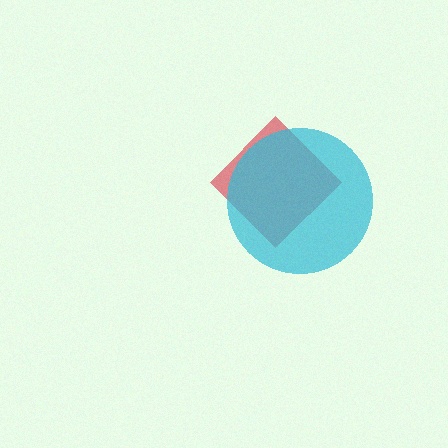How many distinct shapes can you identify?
There are 2 distinct shapes: a red diamond, a cyan circle.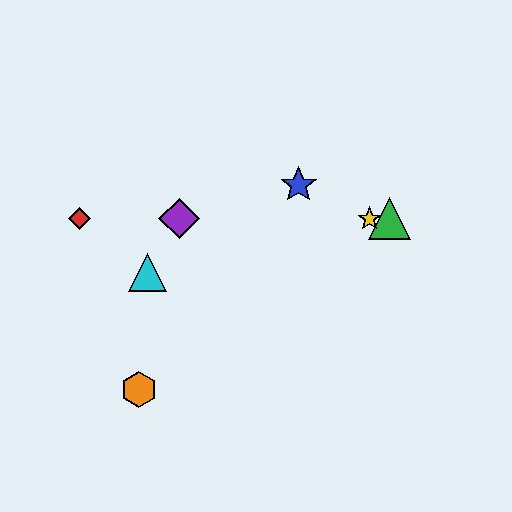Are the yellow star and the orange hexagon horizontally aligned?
No, the yellow star is at y≈219 and the orange hexagon is at y≈389.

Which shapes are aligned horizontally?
The red diamond, the green triangle, the yellow star, the purple diamond are aligned horizontally.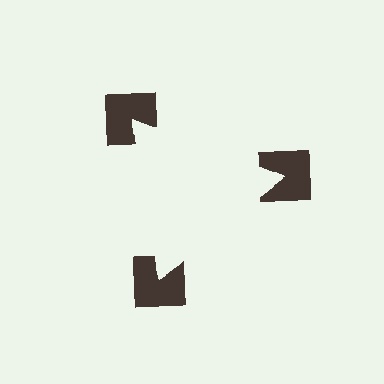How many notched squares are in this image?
There are 3 — one at each vertex of the illusory triangle.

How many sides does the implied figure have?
3 sides.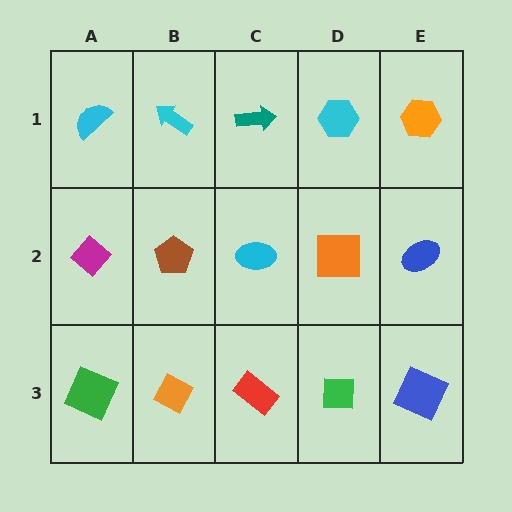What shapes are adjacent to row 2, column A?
A cyan semicircle (row 1, column A), a green square (row 3, column A), a brown pentagon (row 2, column B).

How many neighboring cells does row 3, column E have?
2.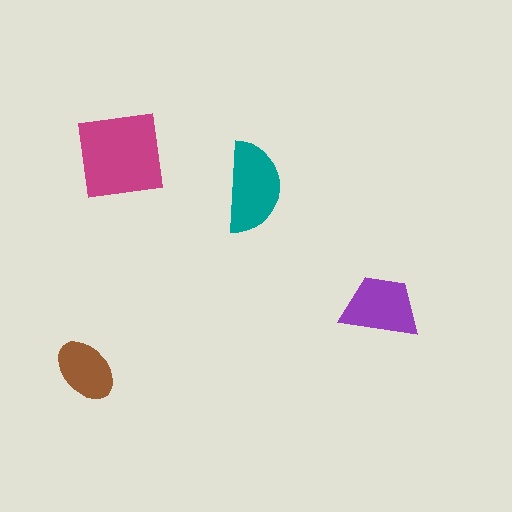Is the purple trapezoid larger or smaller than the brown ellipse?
Larger.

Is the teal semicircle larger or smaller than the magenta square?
Smaller.